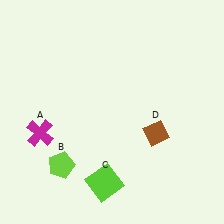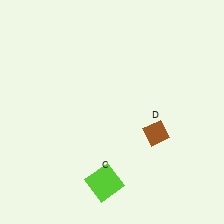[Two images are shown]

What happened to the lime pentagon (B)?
The lime pentagon (B) was removed in Image 2. It was in the bottom-left area of Image 1.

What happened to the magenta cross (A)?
The magenta cross (A) was removed in Image 2. It was in the bottom-left area of Image 1.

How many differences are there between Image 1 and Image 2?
There are 2 differences between the two images.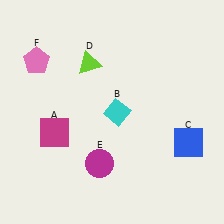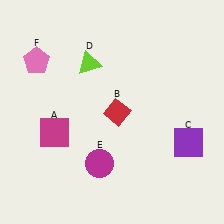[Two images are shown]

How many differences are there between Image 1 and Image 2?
There are 2 differences between the two images.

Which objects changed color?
B changed from cyan to red. C changed from blue to purple.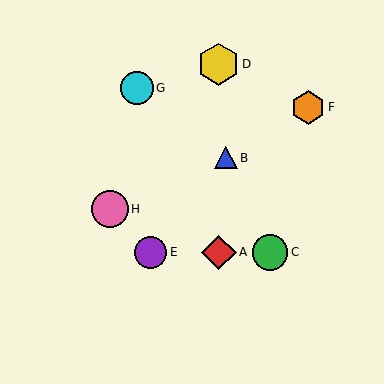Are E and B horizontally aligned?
No, E is at y≈252 and B is at y≈158.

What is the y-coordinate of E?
Object E is at y≈252.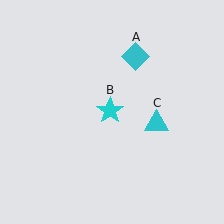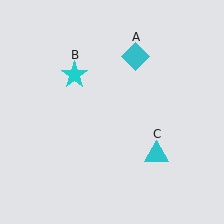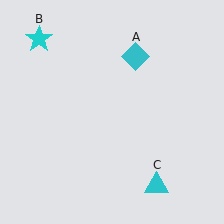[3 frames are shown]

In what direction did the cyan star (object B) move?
The cyan star (object B) moved up and to the left.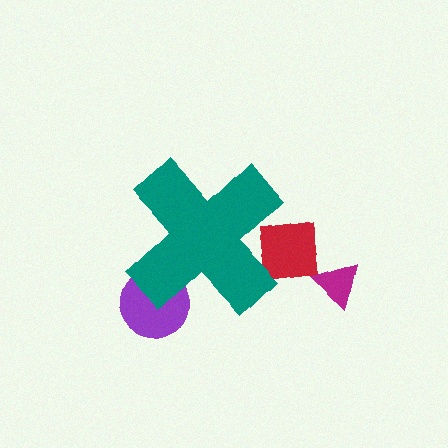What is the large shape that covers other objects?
A teal cross.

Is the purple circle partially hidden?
Yes, the purple circle is partially hidden behind the teal cross.